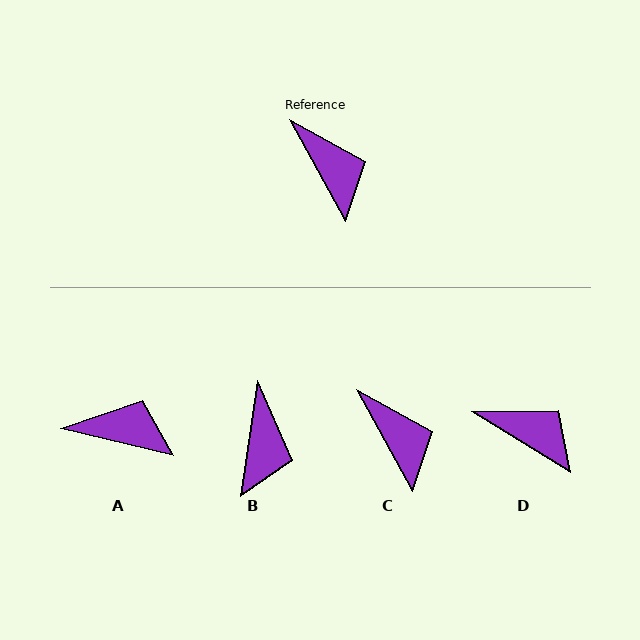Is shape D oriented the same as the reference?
No, it is off by about 30 degrees.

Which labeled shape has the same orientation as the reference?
C.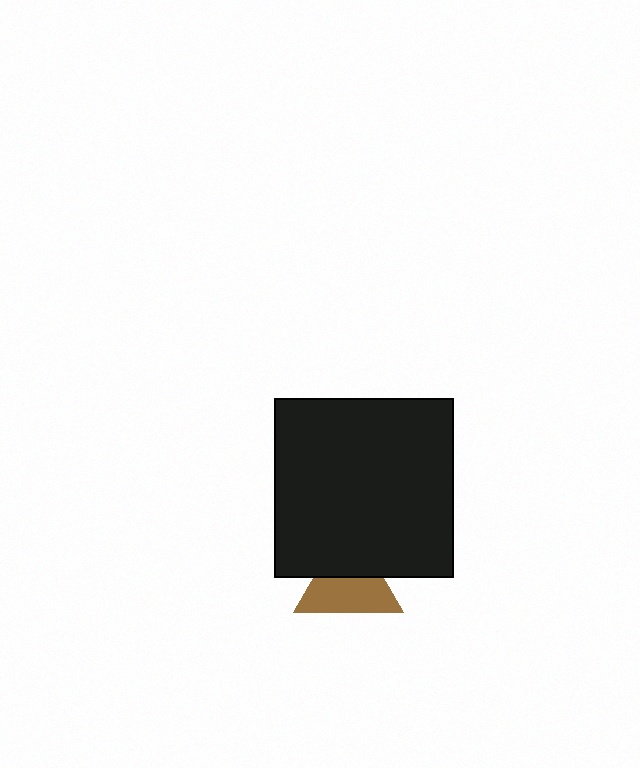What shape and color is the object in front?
The object in front is a black square.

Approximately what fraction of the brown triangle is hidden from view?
Roughly 40% of the brown triangle is hidden behind the black square.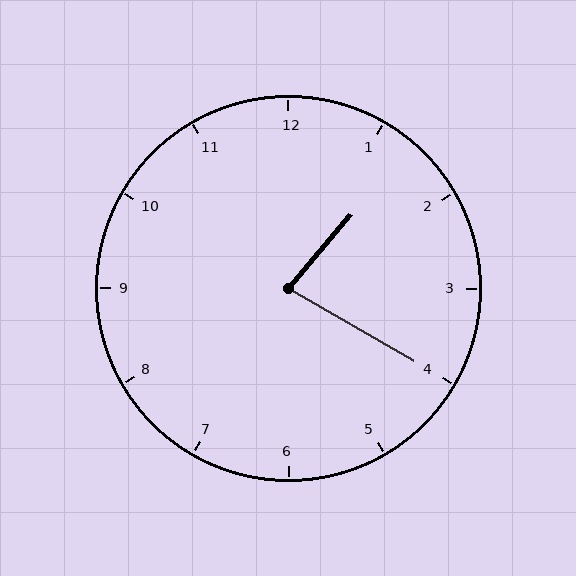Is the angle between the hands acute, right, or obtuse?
It is acute.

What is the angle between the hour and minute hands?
Approximately 80 degrees.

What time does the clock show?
1:20.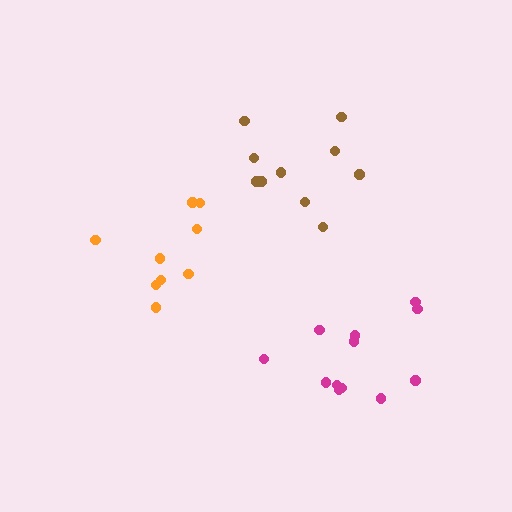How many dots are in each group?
Group 1: 12 dots, Group 2: 10 dots, Group 3: 9 dots (31 total).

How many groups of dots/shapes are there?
There are 3 groups.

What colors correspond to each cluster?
The clusters are colored: magenta, brown, orange.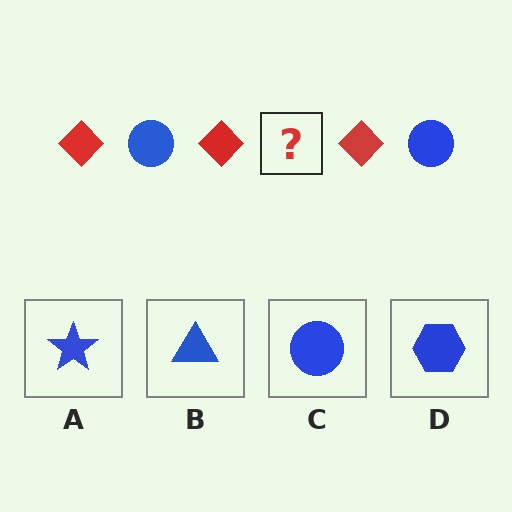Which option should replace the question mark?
Option C.